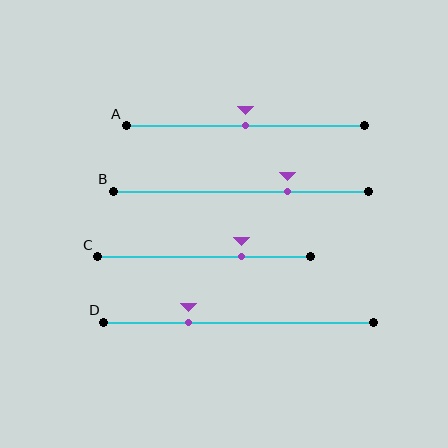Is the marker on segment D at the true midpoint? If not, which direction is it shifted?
No, the marker on segment D is shifted to the left by about 18% of the segment length.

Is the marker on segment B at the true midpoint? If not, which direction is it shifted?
No, the marker on segment B is shifted to the right by about 18% of the segment length.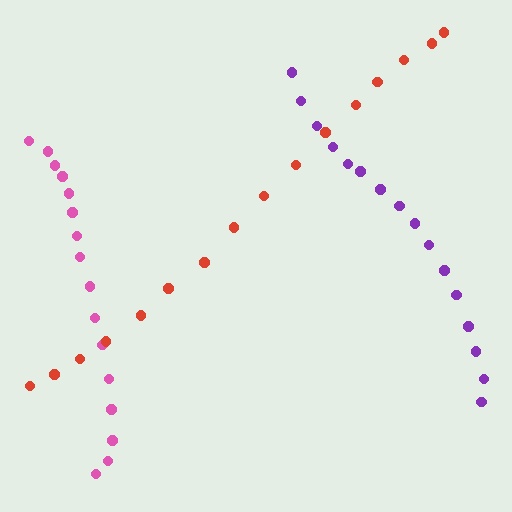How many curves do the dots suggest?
There are 3 distinct paths.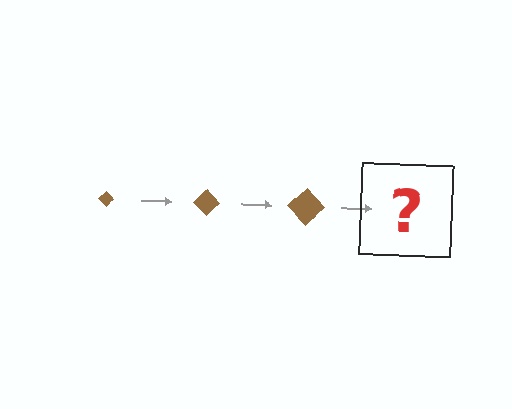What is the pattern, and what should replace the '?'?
The pattern is that the diamond gets progressively larger each step. The '?' should be a brown diamond, larger than the previous one.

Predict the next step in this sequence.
The next step is a brown diamond, larger than the previous one.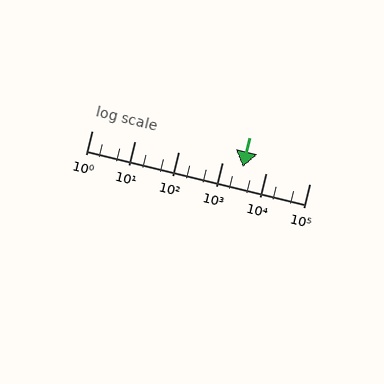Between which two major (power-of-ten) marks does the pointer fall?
The pointer is between 1000 and 10000.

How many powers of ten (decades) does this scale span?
The scale spans 5 decades, from 1 to 100000.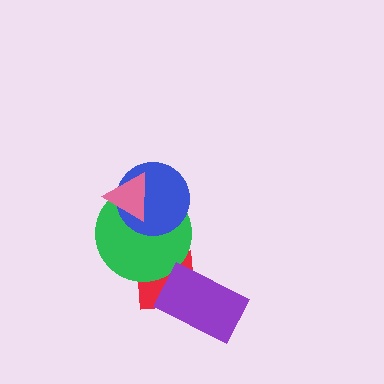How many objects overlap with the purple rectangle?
1 object overlaps with the purple rectangle.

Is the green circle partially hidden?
Yes, it is partially covered by another shape.